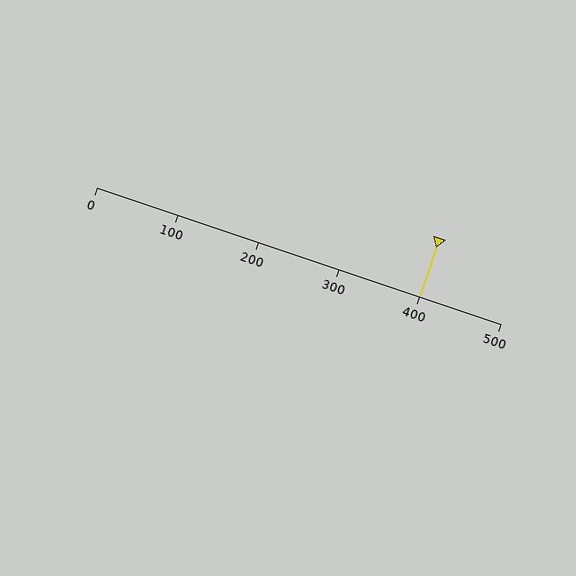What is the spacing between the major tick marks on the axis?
The major ticks are spaced 100 apart.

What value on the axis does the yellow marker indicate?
The marker indicates approximately 400.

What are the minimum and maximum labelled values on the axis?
The axis runs from 0 to 500.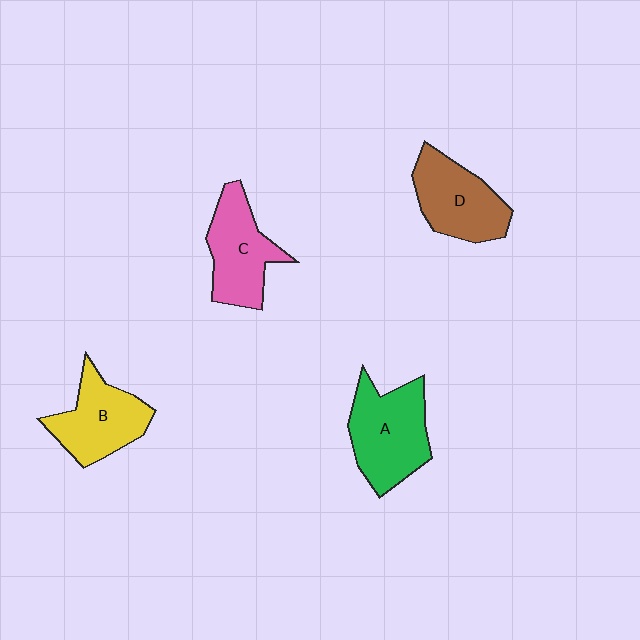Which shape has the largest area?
Shape A (green).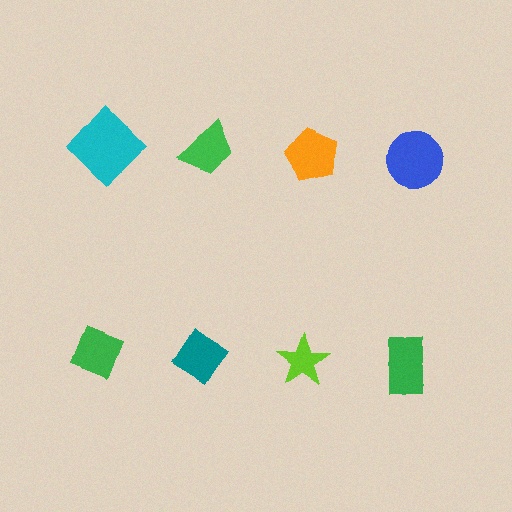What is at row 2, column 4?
A green rectangle.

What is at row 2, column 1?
A green diamond.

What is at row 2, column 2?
A teal diamond.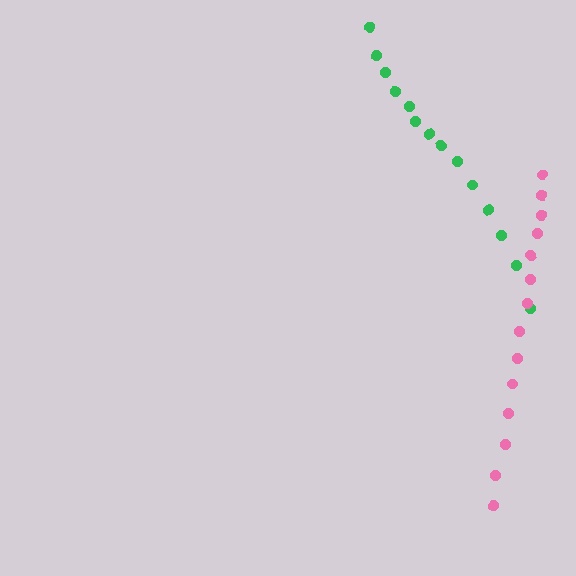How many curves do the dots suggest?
There are 2 distinct paths.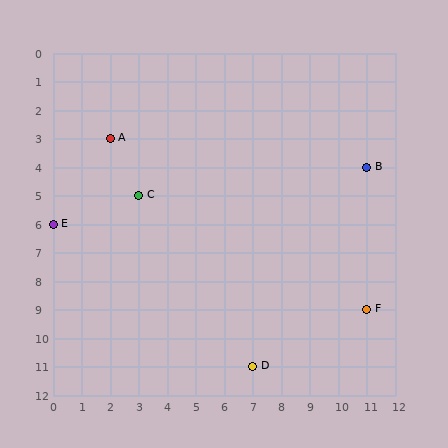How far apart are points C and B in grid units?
Points C and B are 8 columns and 1 row apart (about 8.1 grid units diagonally).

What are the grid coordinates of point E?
Point E is at grid coordinates (0, 6).